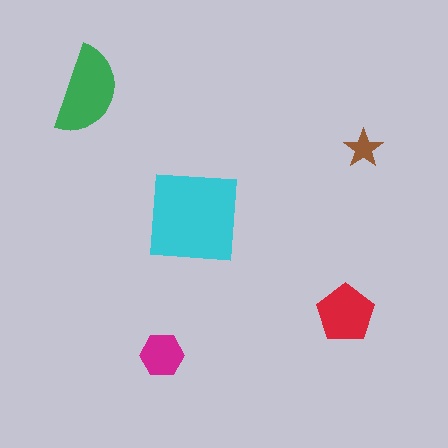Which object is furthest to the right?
The brown star is rightmost.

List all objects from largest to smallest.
The cyan square, the green semicircle, the red pentagon, the magenta hexagon, the brown star.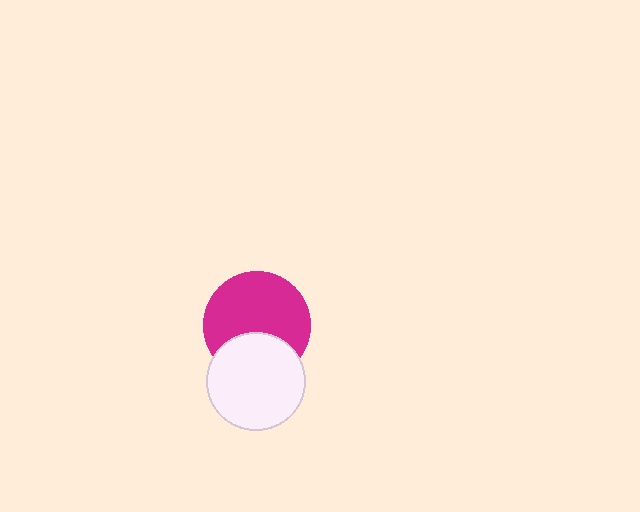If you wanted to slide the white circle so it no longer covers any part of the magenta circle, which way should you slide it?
Slide it down — that is the most direct way to separate the two shapes.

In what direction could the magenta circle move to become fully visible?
The magenta circle could move up. That would shift it out from behind the white circle entirely.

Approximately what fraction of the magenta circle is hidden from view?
Roughly 32% of the magenta circle is hidden behind the white circle.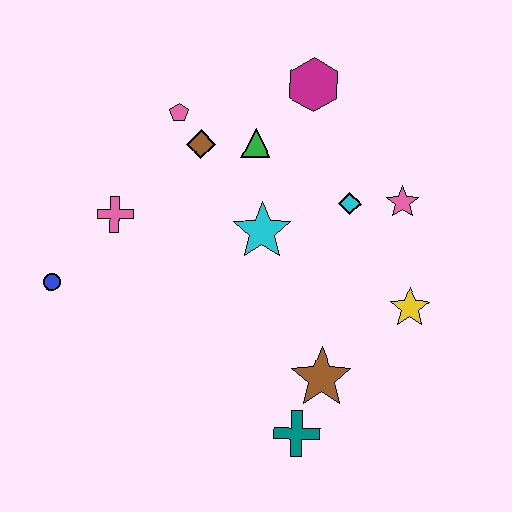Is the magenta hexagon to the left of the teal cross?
No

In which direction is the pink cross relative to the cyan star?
The pink cross is to the left of the cyan star.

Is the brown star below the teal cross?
No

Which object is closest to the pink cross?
The blue circle is closest to the pink cross.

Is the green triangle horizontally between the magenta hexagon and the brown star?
No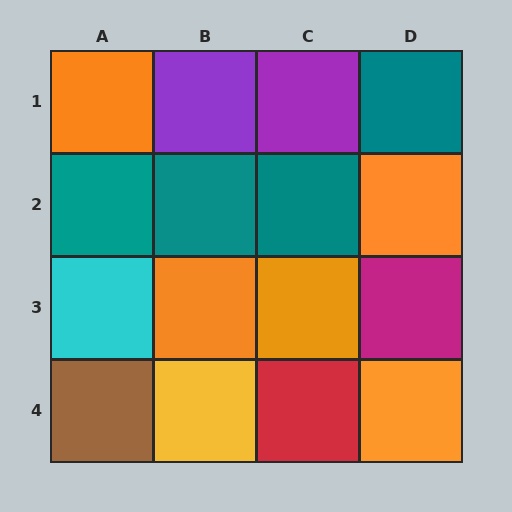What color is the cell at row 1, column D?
Teal.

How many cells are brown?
1 cell is brown.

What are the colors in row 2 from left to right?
Teal, teal, teal, orange.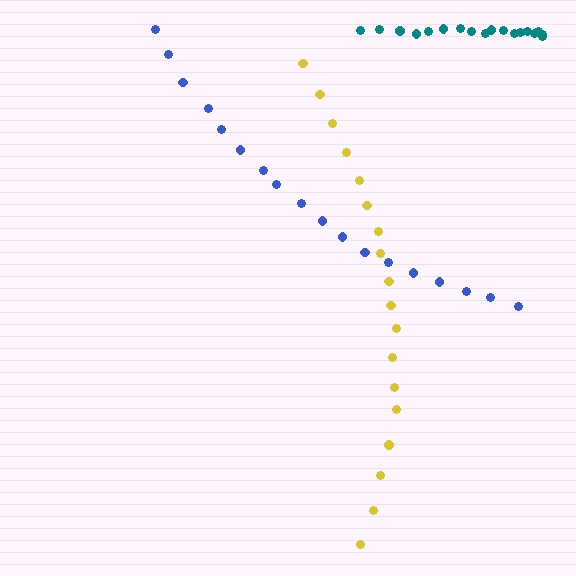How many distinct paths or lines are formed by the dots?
There are 3 distinct paths.